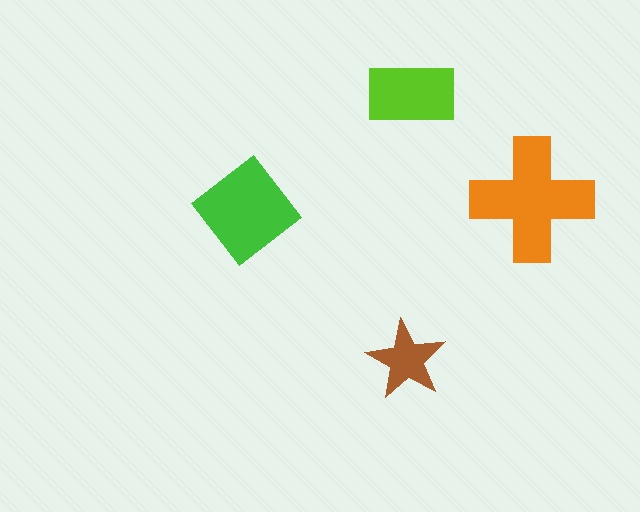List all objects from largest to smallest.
The orange cross, the green diamond, the lime rectangle, the brown star.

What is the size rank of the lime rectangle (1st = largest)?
3rd.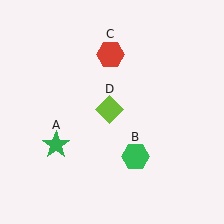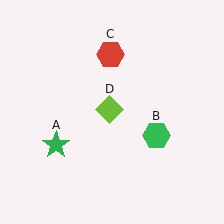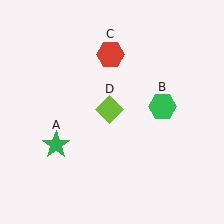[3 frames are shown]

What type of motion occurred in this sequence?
The green hexagon (object B) rotated counterclockwise around the center of the scene.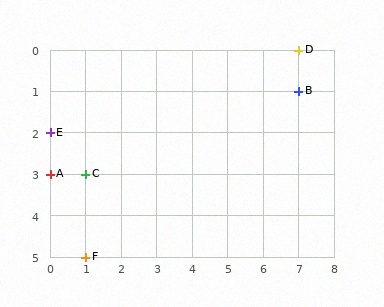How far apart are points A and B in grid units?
Points A and B are 7 columns and 2 rows apart (about 7.3 grid units diagonally).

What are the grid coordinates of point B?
Point B is at grid coordinates (7, 1).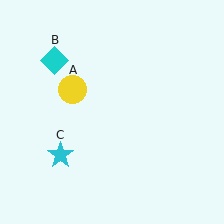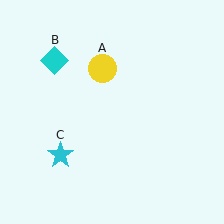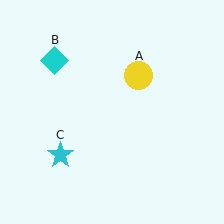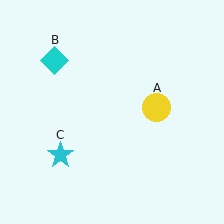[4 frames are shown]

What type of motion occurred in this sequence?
The yellow circle (object A) rotated clockwise around the center of the scene.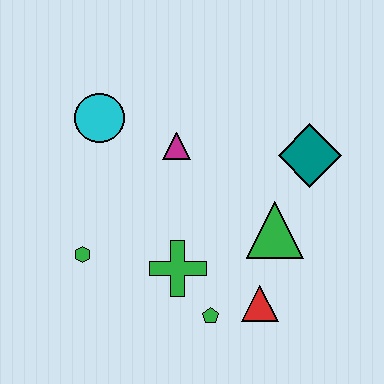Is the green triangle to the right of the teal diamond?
No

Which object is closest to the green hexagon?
The green cross is closest to the green hexagon.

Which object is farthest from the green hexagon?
The teal diamond is farthest from the green hexagon.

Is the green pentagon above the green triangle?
No